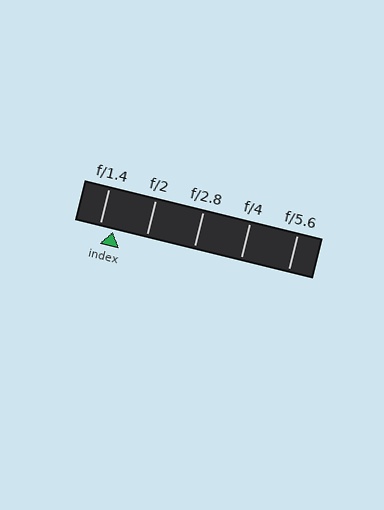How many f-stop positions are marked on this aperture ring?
There are 5 f-stop positions marked.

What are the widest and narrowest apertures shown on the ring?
The widest aperture shown is f/1.4 and the narrowest is f/5.6.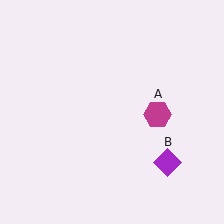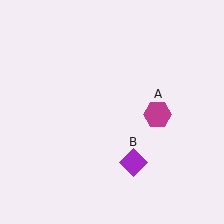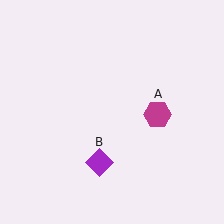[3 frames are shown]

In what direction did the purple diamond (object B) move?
The purple diamond (object B) moved left.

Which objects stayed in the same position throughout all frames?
Magenta hexagon (object A) remained stationary.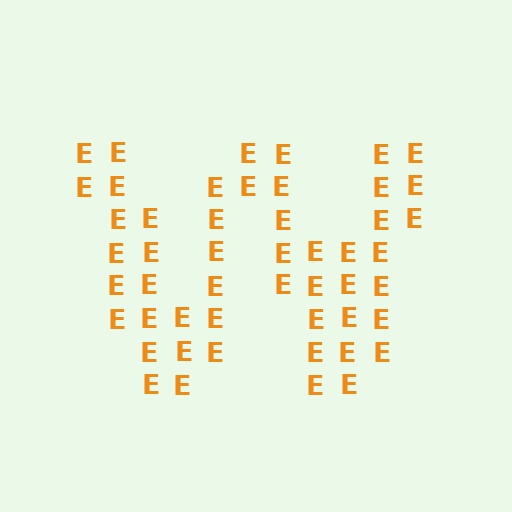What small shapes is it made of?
It is made of small letter E's.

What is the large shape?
The large shape is the letter W.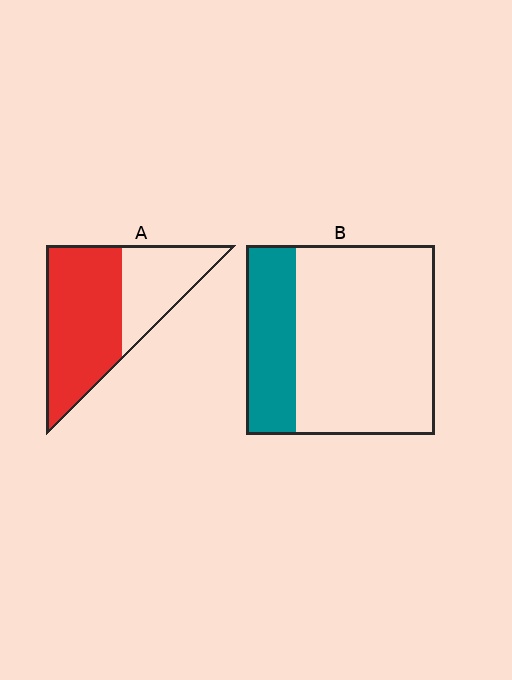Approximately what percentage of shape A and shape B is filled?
A is approximately 65% and B is approximately 25%.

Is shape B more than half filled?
No.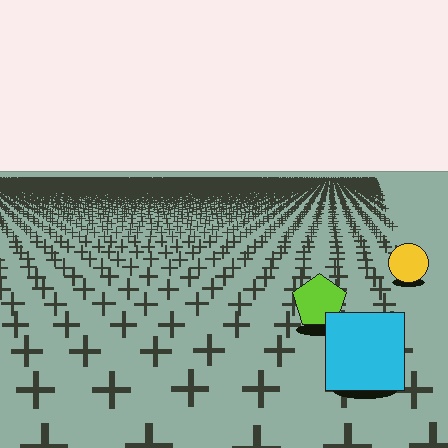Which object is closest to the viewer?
The cyan square is closest. The texture marks near it are larger and more spread out.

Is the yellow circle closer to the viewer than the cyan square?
No. The cyan square is closer — you can tell from the texture gradient: the ground texture is coarser near it.